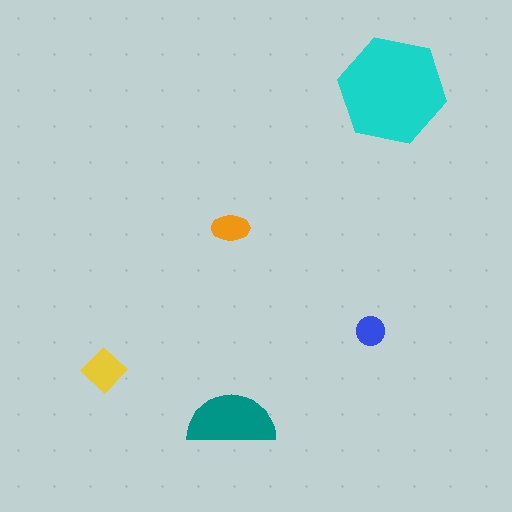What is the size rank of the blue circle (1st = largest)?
5th.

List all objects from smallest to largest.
The blue circle, the orange ellipse, the yellow diamond, the teal semicircle, the cyan hexagon.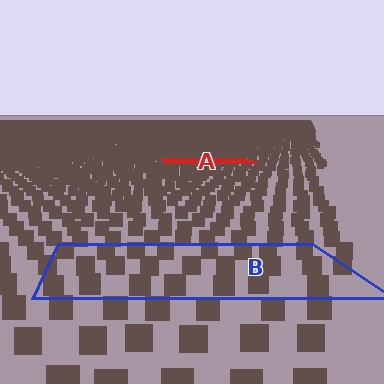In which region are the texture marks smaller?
The texture marks are smaller in region A, because it is farther away.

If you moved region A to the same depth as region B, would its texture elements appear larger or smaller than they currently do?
They would appear larger. At a closer depth, the same texture elements are projected at a bigger on-screen size.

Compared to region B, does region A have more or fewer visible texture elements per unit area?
Region A has more texture elements per unit area — they are packed more densely because it is farther away.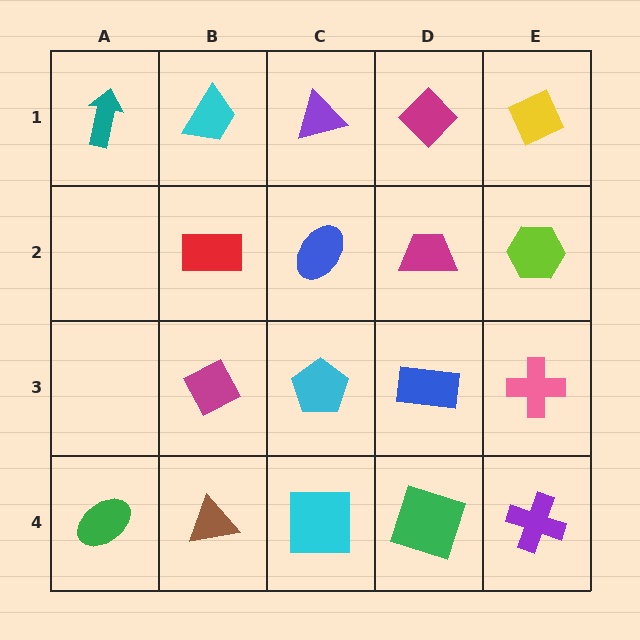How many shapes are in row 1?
5 shapes.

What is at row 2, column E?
A lime hexagon.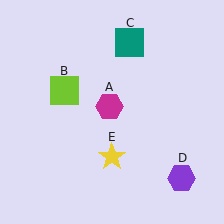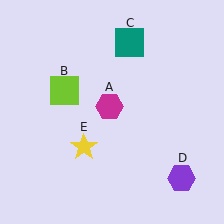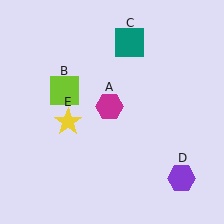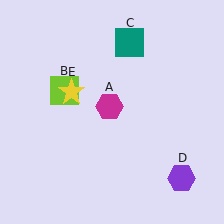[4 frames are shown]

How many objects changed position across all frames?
1 object changed position: yellow star (object E).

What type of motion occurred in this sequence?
The yellow star (object E) rotated clockwise around the center of the scene.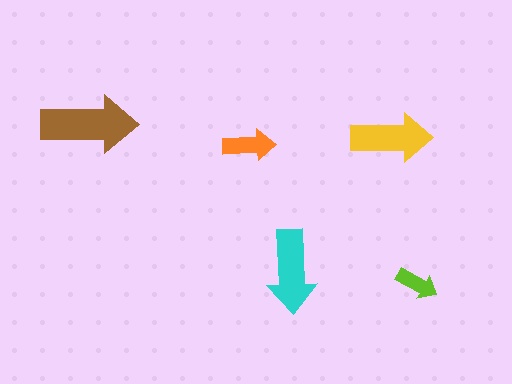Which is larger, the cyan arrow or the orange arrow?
The cyan one.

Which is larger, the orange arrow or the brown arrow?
The brown one.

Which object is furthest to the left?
The brown arrow is leftmost.